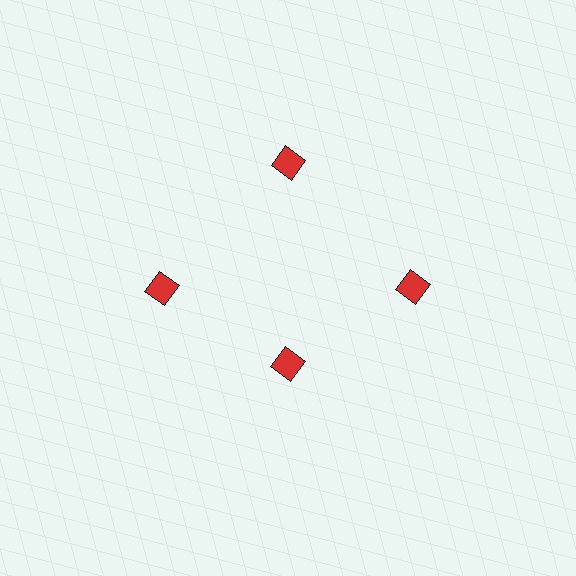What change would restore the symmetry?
The symmetry would be restored by moving it outward, back onto the ring so that all 4 diamonds sit at equal angles and equal distance from the center.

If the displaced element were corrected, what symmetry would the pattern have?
It would have 4-fold rotational symmetry — the pattern would map onto itself every 90 degrees.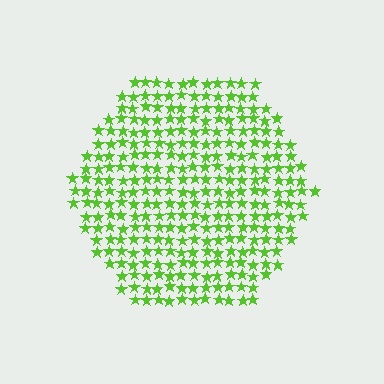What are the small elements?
The small elements are stars.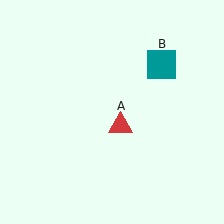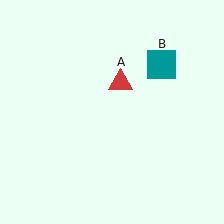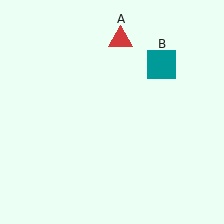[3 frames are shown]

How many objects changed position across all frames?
1 object changed position: red triangle (object A).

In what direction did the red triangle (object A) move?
The red triangle (object A) moved up.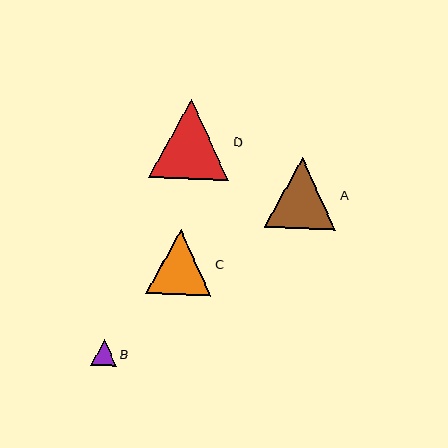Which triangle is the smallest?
Triangle B is the smallest with a size of approximately 26 pixels.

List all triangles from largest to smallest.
From largest to smallest: D, A, C, B.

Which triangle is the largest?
Triangle D is the largest with a size of approximately 80 pixels.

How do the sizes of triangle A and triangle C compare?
Triangle A and triangle C are approximately the same size.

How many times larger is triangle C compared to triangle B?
Triangle C is approximately 2.5 times the size of triangle B.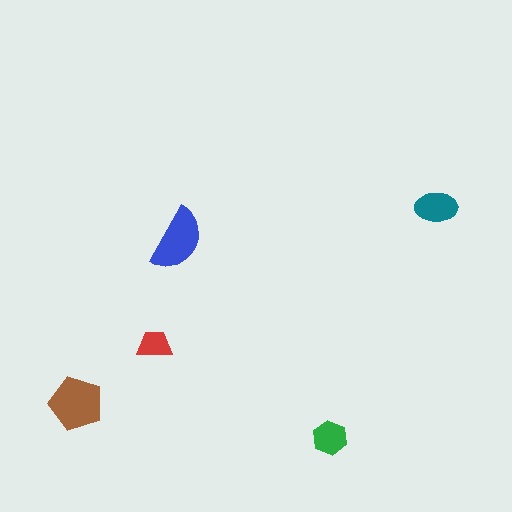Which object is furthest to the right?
The teal ellipse is rightmost.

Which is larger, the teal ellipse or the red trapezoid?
The teal ellipse.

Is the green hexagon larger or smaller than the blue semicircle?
Smaller.